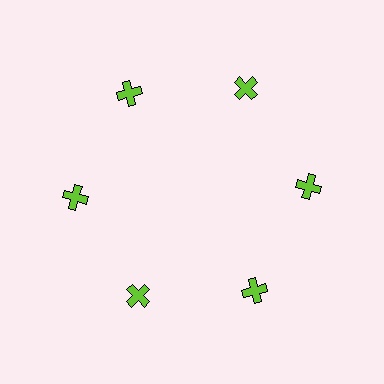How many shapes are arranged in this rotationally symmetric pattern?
There are 6 shapes, arranged in 6 groups of 1.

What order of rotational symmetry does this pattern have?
This pattern has 6-fold rotational symmetry.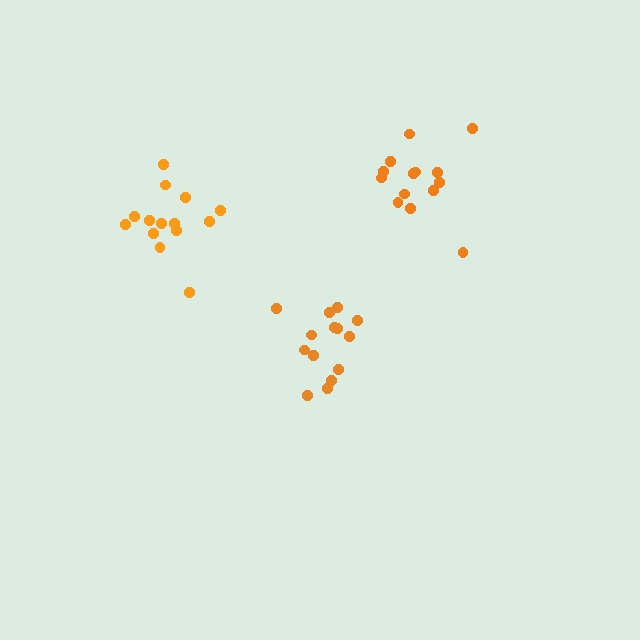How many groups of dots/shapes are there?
There are 3 groups.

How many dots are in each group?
Group 1: 14 dots, Group 2: 14 dots, Group 3: 14 dots (42 total).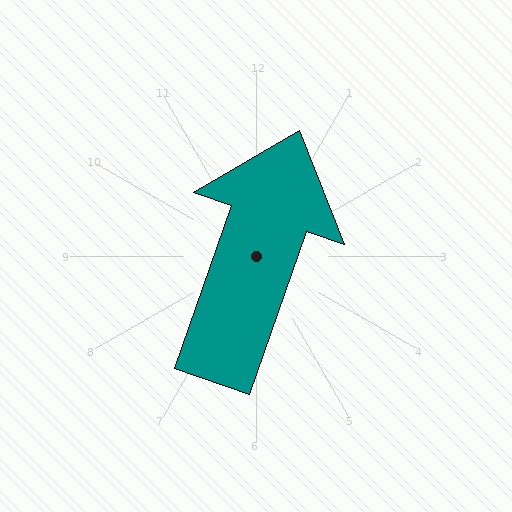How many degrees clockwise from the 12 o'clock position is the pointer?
Approximately 19 degrees.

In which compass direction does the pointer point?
North.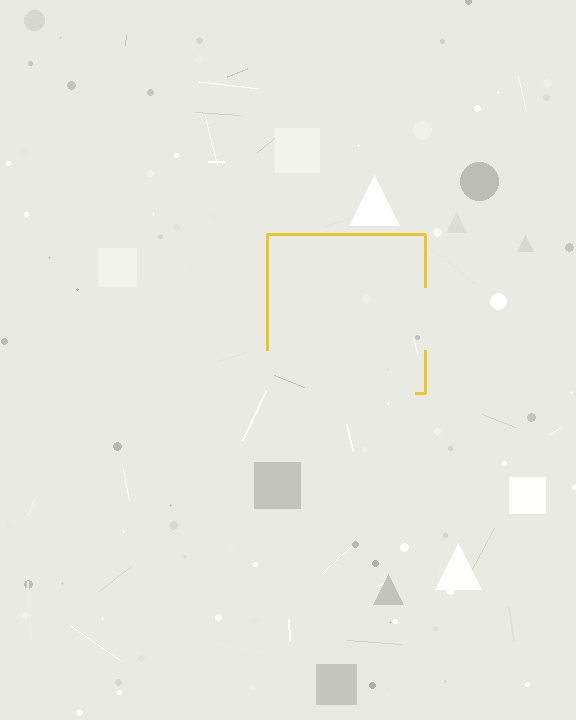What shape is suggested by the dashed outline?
The dashed outline suggests a square.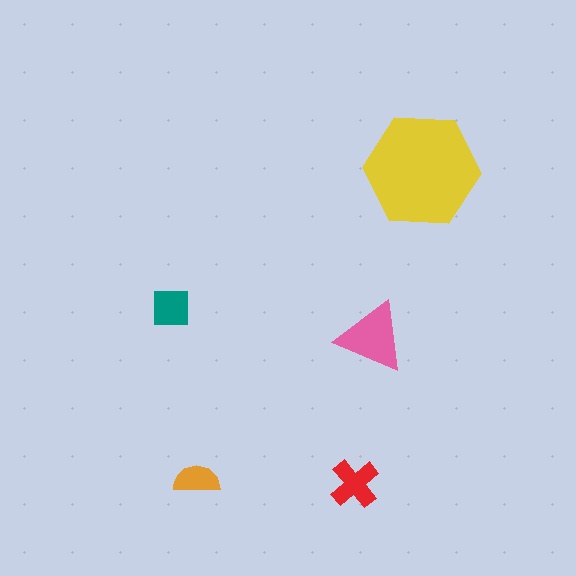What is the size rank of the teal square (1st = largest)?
4th.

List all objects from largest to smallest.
The yellow hexagon, the pink triangle, the red cross, the teal square, the orange semicircle.